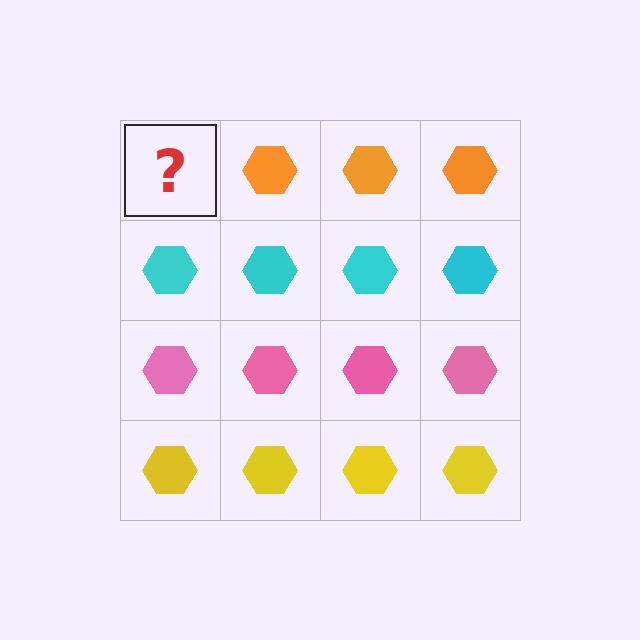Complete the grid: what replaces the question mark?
The question mark should be replaced with an orange hexagon.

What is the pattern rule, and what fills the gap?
The rule is that each row has a consistent color. The gap should be filled with an orange hexagon.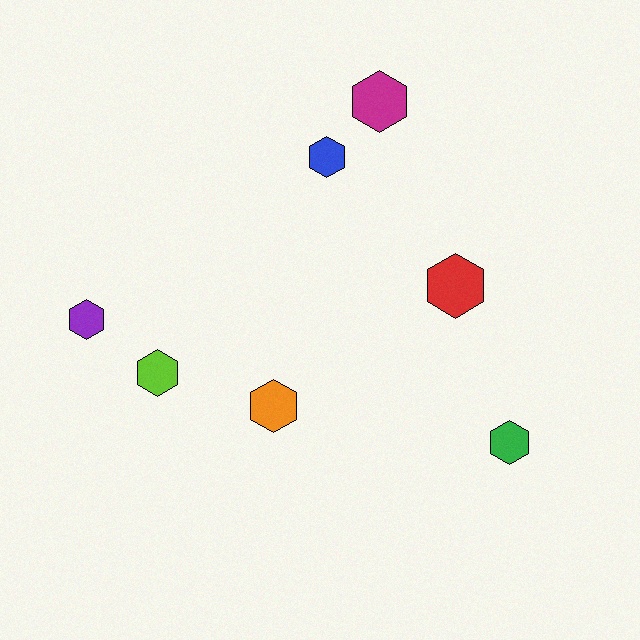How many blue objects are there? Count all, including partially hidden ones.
There is 1 blue object.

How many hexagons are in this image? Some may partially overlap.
There are 7 hexagons.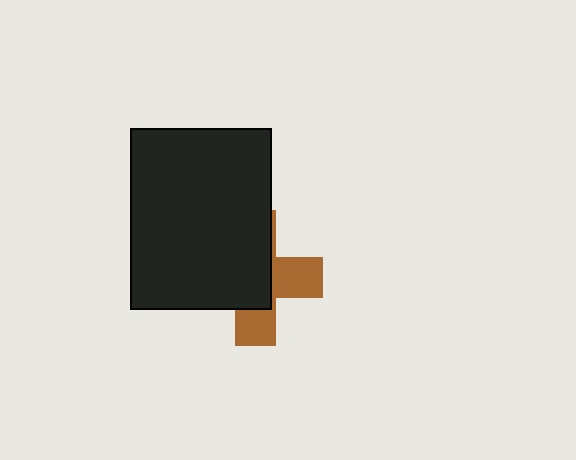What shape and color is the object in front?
The object in front is a black rectangle.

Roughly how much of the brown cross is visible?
A small part of it is visible (roughly 41%).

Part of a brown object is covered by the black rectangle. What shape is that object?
It is a cross.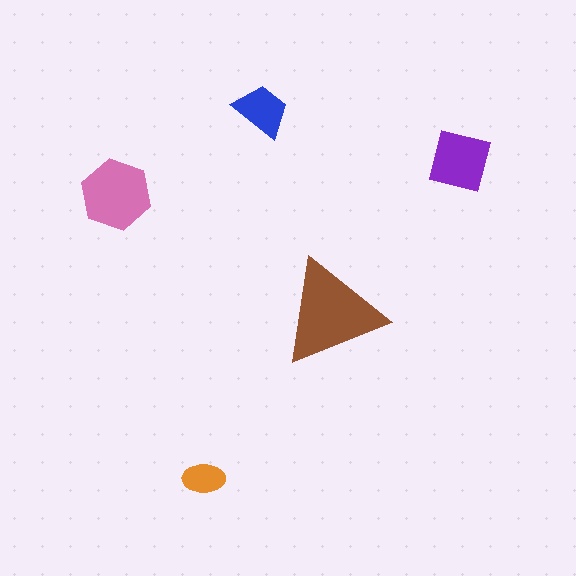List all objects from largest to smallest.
The brown triangle, the pink hexagon, the purple square, the blue trapezoid, the orange ellipse.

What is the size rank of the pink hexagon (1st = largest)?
2nd.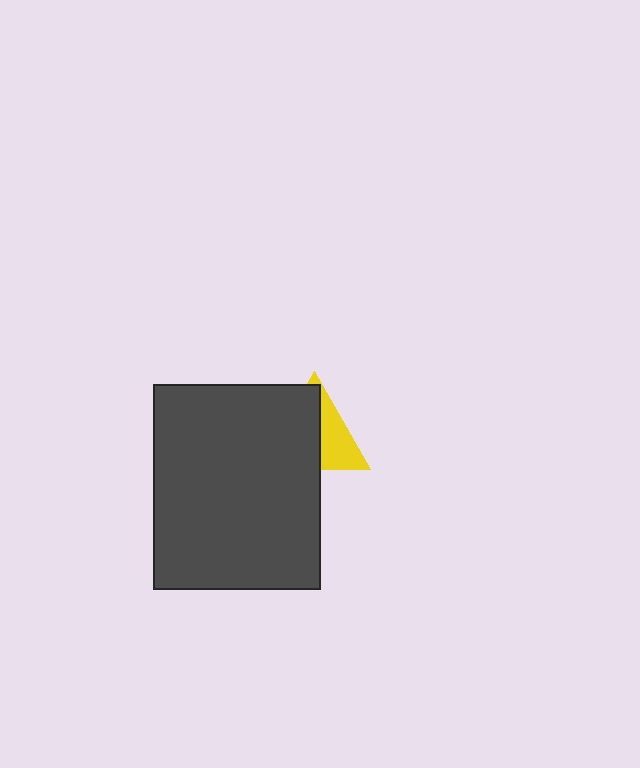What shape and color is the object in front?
The object in front is a dark gray rectangle.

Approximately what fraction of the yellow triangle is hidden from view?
Roughly 60% of the yellow triangle is hidden behind the dark gray rectangle.